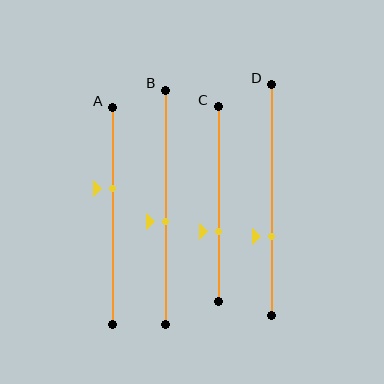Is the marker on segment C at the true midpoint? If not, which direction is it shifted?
No, the marker on segment C is shifted downward by about 14% of the segment length.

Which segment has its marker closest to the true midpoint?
Segment B has its marker closest to the true midpoint.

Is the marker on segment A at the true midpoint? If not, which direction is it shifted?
No, the marker on segment A is shifted upward by about 13% of the segment length.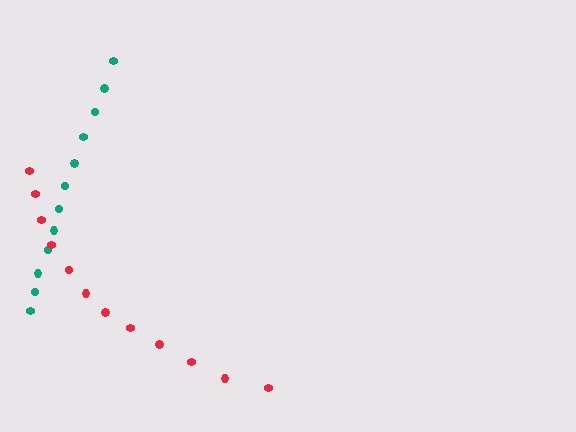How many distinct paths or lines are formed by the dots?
There are 2 distinct paths.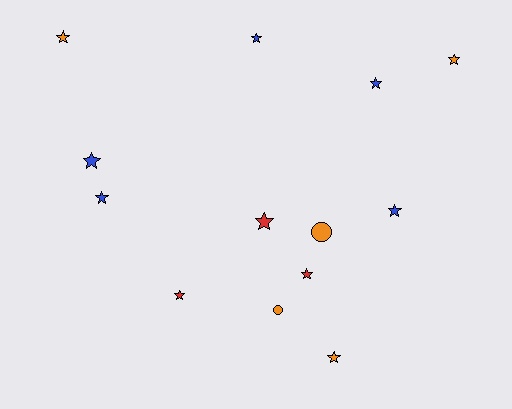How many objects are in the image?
There are 13 objects.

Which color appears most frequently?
Blue, with 5 objects.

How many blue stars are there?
There are 5 blue stars.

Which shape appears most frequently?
Star, with 11 objects.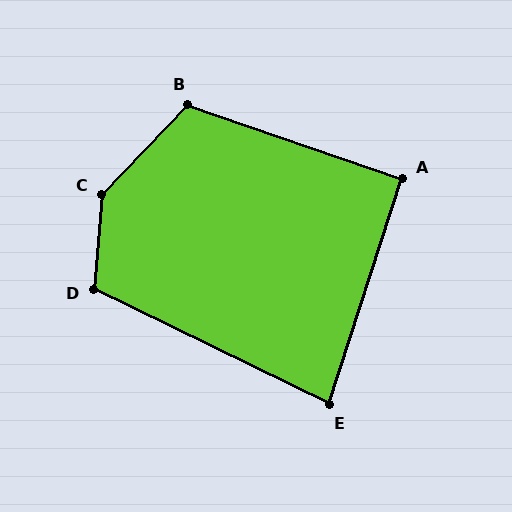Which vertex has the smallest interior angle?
E, at approximately 82 degrees.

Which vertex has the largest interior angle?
C, at approximately 141 degrees.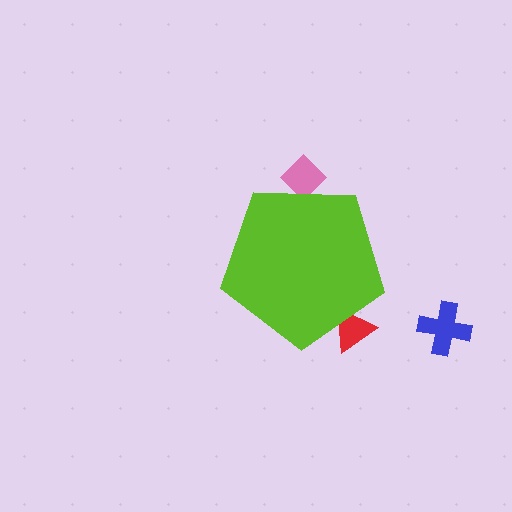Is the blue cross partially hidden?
No, the blue cross is fully visible.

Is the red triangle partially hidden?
Yes, the red triangle is partially hidden behind the lime pentagon.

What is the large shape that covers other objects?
A lime pentagon.